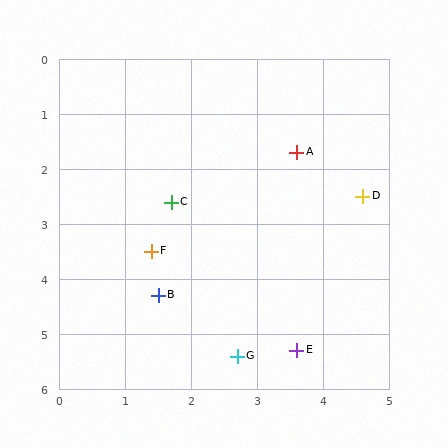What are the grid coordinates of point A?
Point A is at approximately (3.6, 1.7).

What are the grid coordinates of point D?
Point D is at approximately (4.6, 2.5).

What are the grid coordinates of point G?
Point G is at approximately (2.7, 5.4).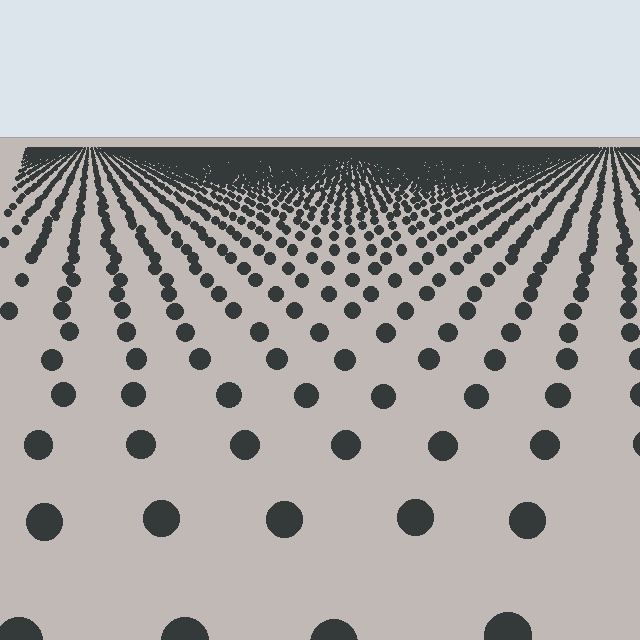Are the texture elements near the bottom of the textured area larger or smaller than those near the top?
Larger. Near the bottom, elements are closer to the viewer and appear at a bigger on-screen size.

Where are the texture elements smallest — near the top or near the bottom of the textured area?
Near the top.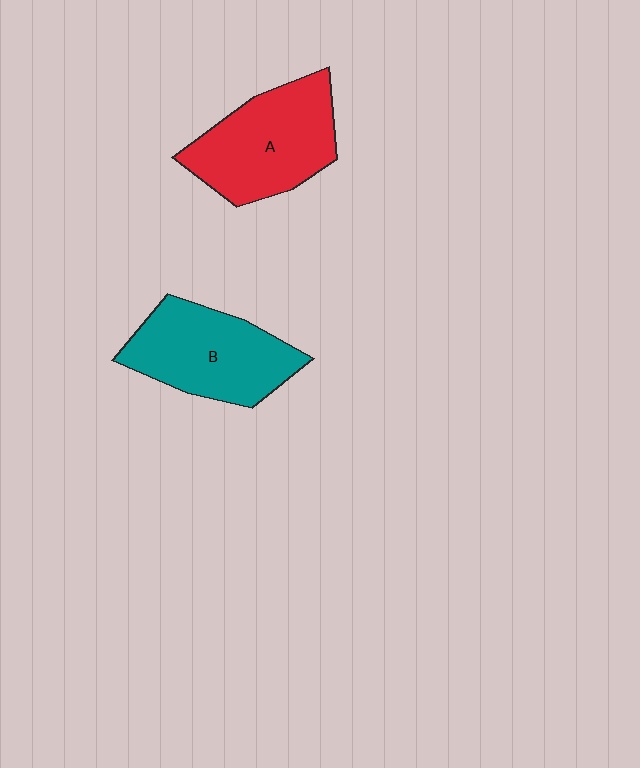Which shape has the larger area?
Shape A (red).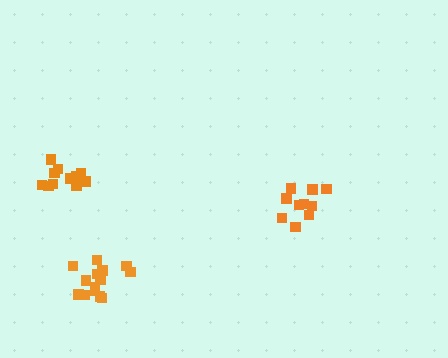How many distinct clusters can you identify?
There are 3 distinct clusters.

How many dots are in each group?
Group 1: 10 dots, Group 2: 14 dots, Group 3: 11 dots (35 total).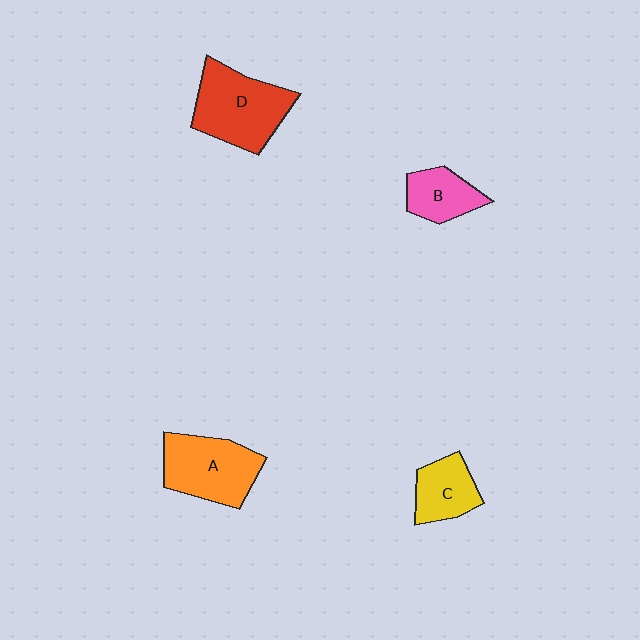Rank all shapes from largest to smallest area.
From largest to smallest: D (red), A (orange), C (yellow), B (pink).